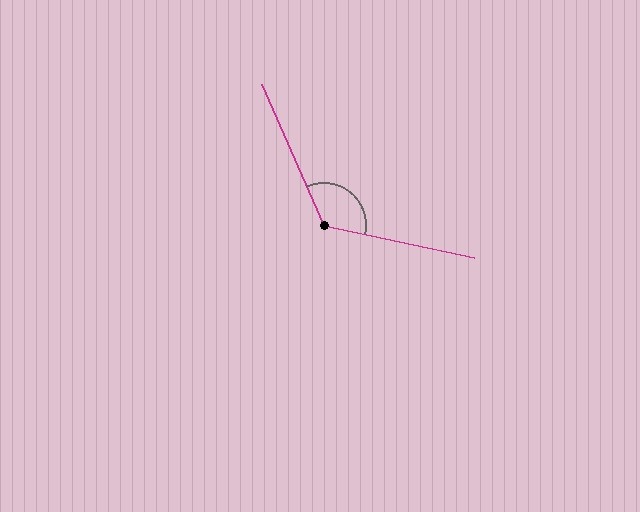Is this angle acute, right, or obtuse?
It is obtuse.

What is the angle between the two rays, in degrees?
Approximately 126 degrees.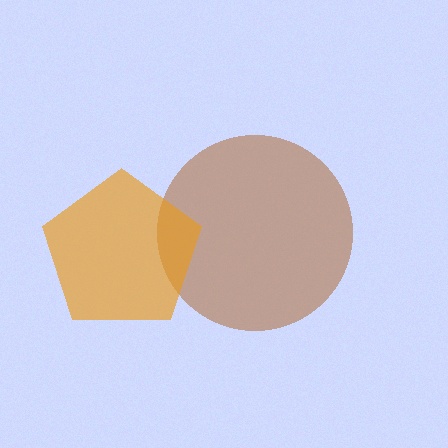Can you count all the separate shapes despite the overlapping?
Yes, there are 2 separate shapes.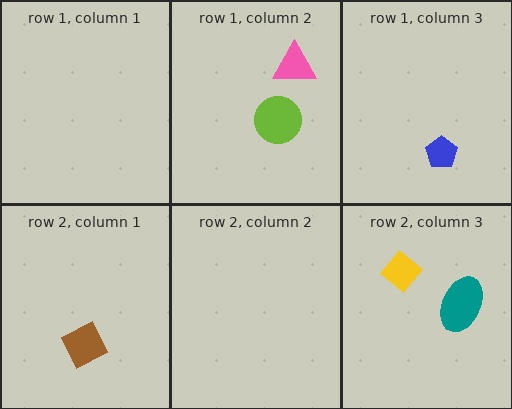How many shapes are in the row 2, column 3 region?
2.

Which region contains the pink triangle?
The row 1, column 2 region.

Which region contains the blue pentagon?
The row 1, column 3 region.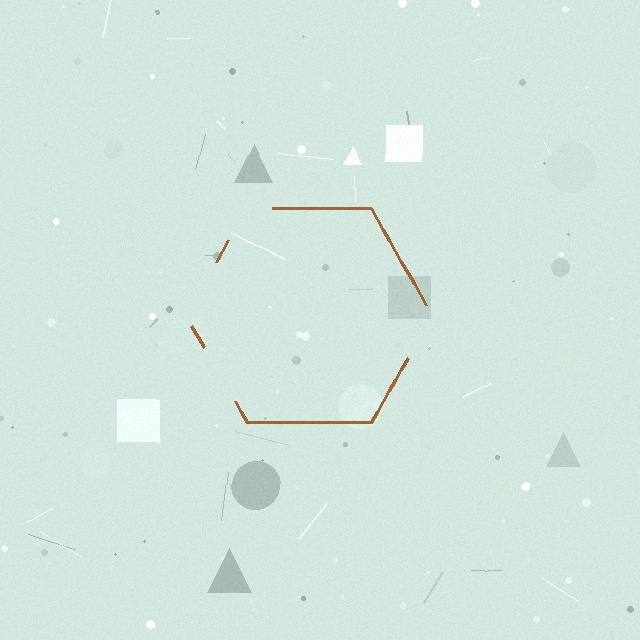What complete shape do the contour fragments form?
The contour fragments form a hexagon.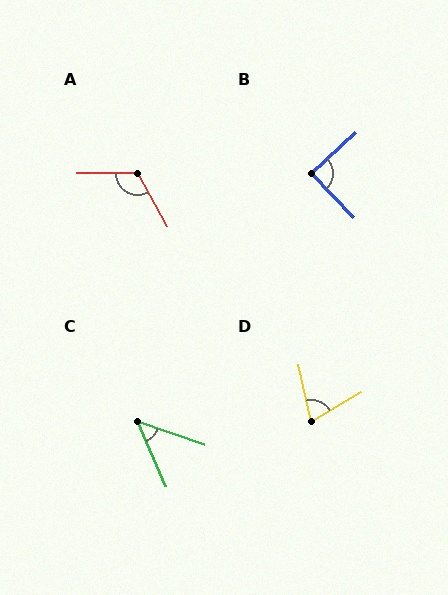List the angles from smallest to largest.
C (47°), D (72°), B (89°), A (119°).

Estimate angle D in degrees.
Approximately 72 degrees.